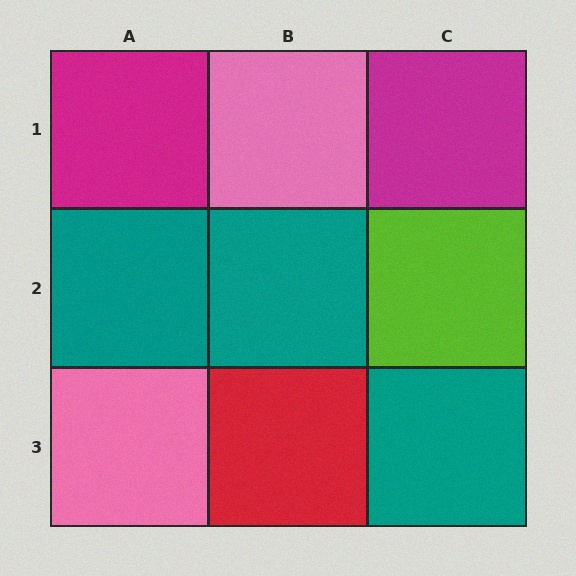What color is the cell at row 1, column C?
Magenta.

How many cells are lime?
1 cell is lime.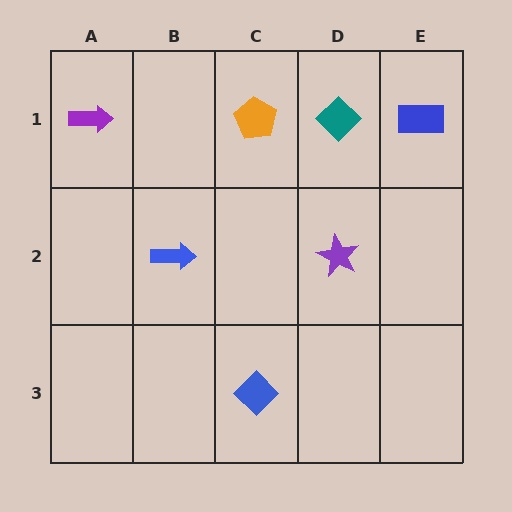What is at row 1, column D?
A teal diamond.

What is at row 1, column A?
A purple arrow.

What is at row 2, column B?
A blue arrow.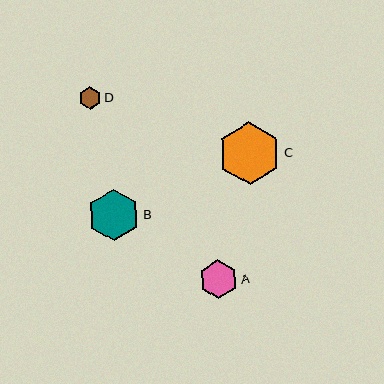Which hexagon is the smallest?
Hexagon D is the smallest with a size of approximately 23 pixels.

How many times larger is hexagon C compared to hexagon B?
Hexagon C is approximately 1.2 times the size of hexagon B.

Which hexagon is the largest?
Hexagon C is the largest with a size of approximately 63 pixels.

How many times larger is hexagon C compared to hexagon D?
Hexagon C is approximately 2.8 times the size of hexagon D.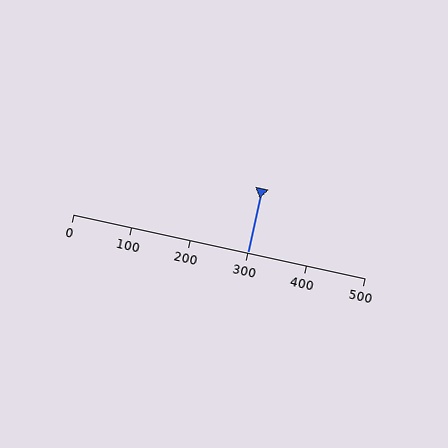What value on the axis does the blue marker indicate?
The marker indicates approximately 300.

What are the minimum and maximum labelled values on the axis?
The axis runs from 0 to 500.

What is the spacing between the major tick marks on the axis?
The major ticks are spaced 100 apart.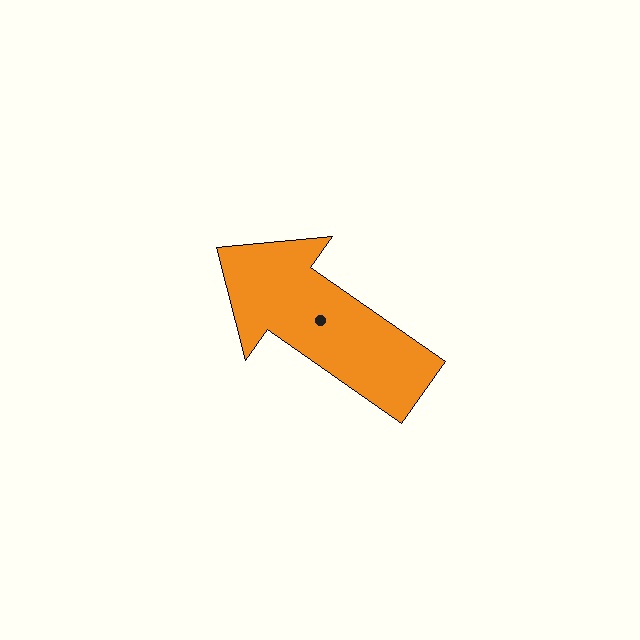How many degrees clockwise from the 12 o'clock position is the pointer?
Approximately 305 degrees.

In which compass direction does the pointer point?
Northwest.